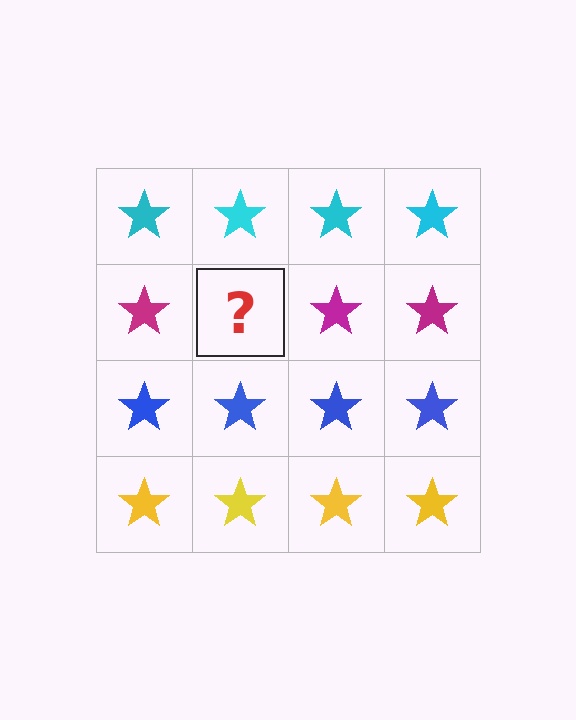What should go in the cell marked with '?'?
The missing cell should contain a magenta star.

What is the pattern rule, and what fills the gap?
The rule is that each row has a consistent color. The gap should be filled with a magenta star.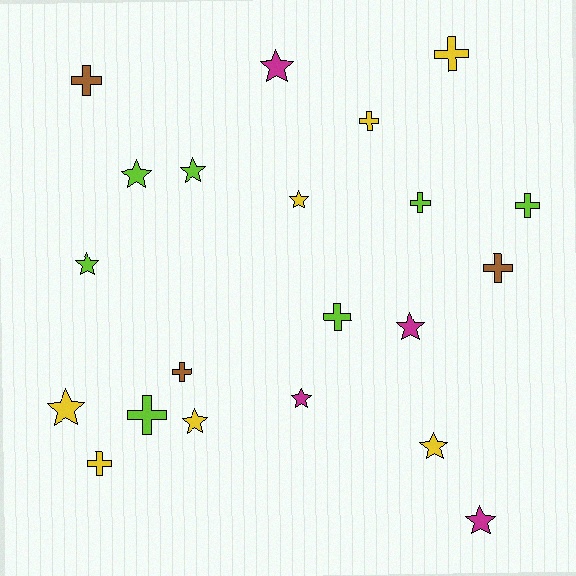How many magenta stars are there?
There are 4 magenta stars.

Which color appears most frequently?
Yellow, with 7 objects.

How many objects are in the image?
There are 21 objects.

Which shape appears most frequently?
Star, with 11 objects.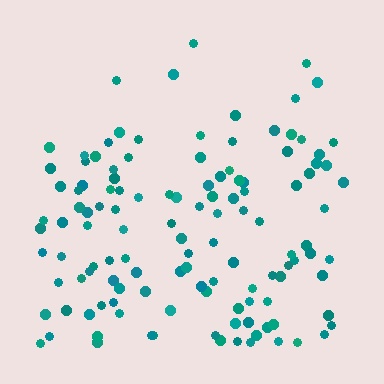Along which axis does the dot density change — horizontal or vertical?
Vertical.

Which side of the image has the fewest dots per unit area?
The top.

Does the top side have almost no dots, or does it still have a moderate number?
Still a moderate number, just noticeably fewer than the bottom.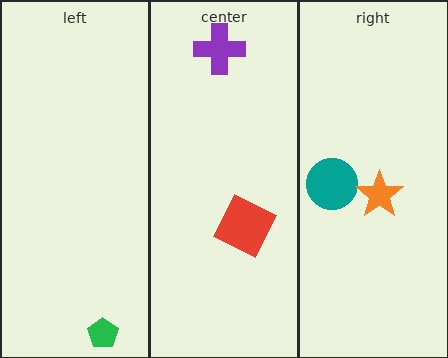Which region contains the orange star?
The right region.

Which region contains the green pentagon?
The left region.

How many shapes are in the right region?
2.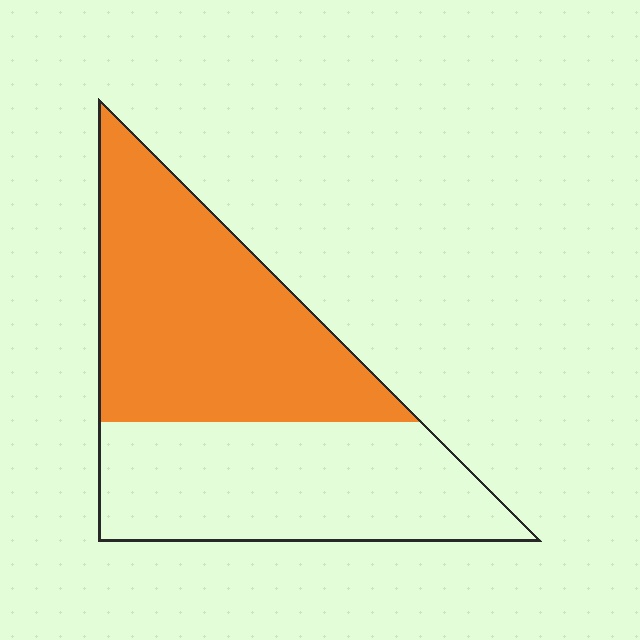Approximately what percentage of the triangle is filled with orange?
Approximately 55%.